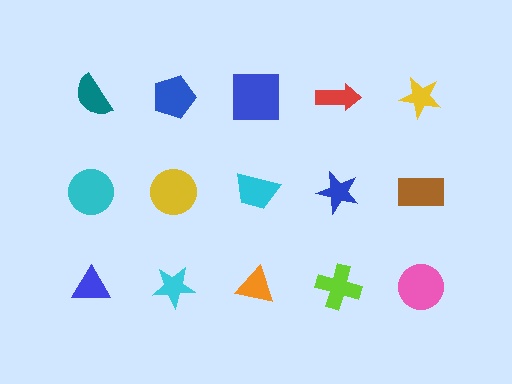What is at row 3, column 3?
An orange triangle.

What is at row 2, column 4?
A blue star.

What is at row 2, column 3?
A cyan trapezoid.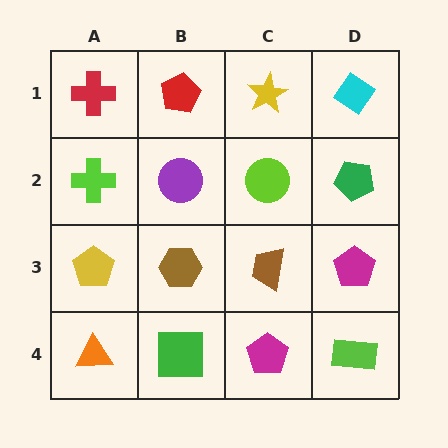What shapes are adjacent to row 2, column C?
A yellow star (row 1, column C), a brown trapezoid (row 3, column C), a purple circle (row 2, column B), a green pentagon (row 2, column D).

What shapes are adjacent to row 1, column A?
A lime cross (row 2, column A), a red pentagon (row 1, column B).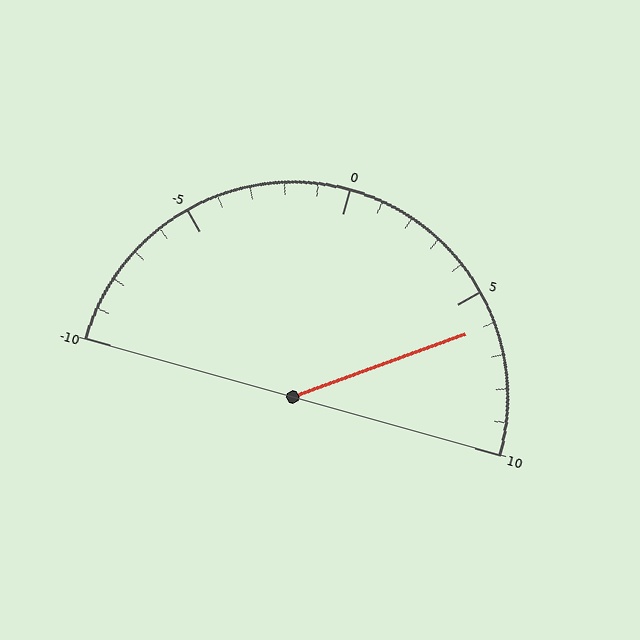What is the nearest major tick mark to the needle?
The nearest major tick mark is 5.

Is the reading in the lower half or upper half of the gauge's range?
The reading is in the upper half of the range (-10 to 10).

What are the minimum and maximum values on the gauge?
The gauge ranges from -10 to 10.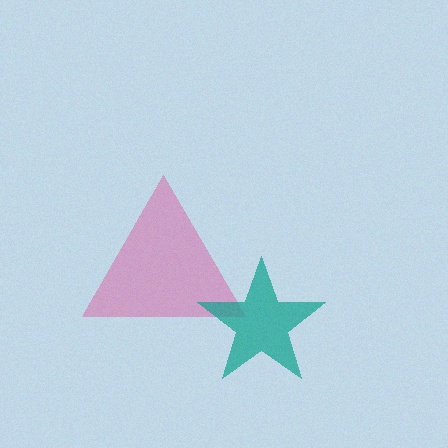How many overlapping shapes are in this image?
There are 2 overlapping shapes in the image.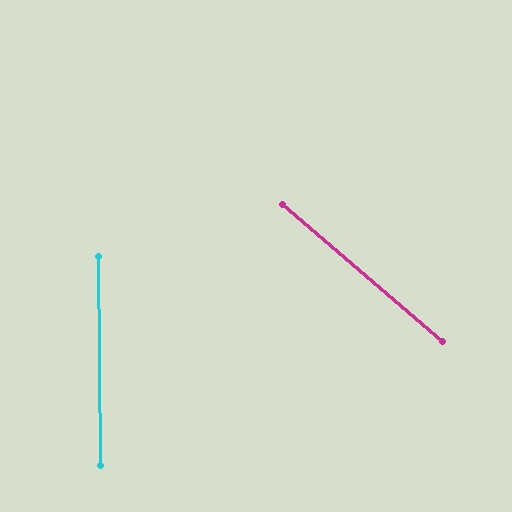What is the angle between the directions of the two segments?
Approximately 49 degrees.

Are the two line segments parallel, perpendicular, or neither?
Neither parallel nor perpendicular — they differ by about 49°.